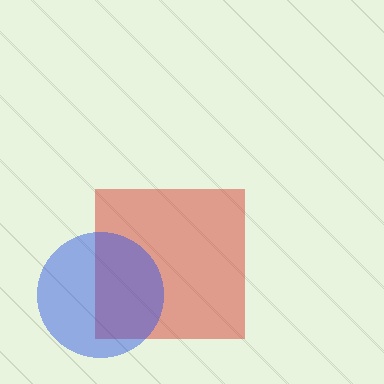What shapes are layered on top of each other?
The layered shapes are: a red square, a blue circle.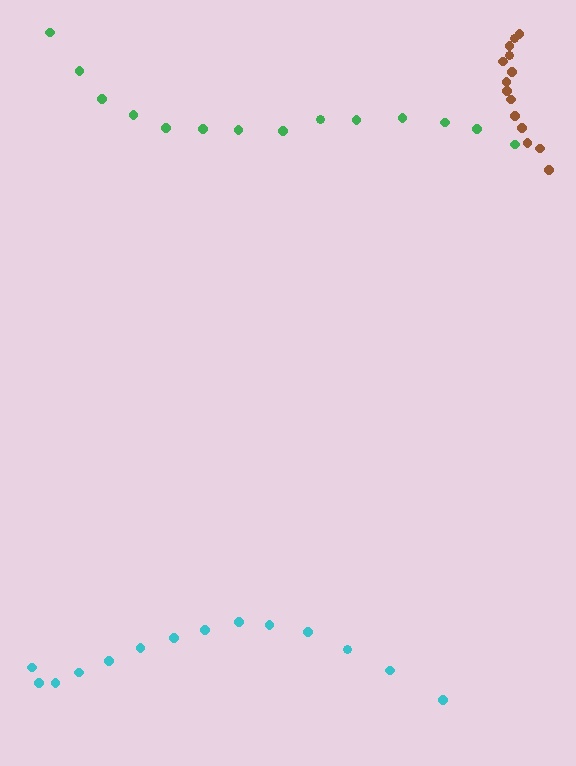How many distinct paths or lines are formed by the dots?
There are 3 distinct paths.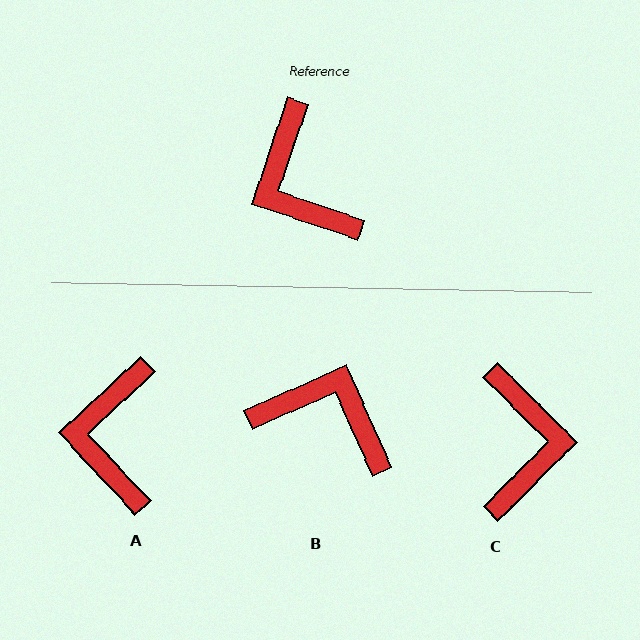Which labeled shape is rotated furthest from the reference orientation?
C, about 154 degrees away.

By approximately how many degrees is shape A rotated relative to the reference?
Approximately 28 degrees clockwise.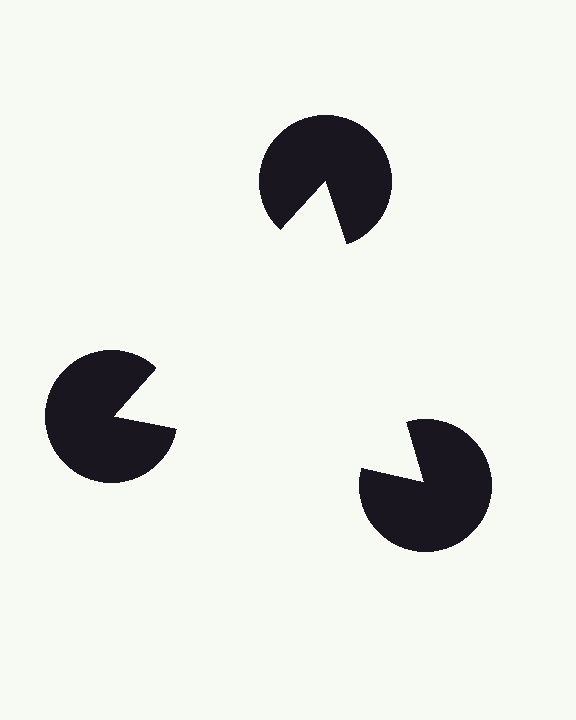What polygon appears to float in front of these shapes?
An illusory triangle — its edges are inferred from the aligned wedge cuts in the pac-man discs, not physically drawn.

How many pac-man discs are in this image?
There are 3 — one at each vertex of the illusory triangle.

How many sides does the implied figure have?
3 sides.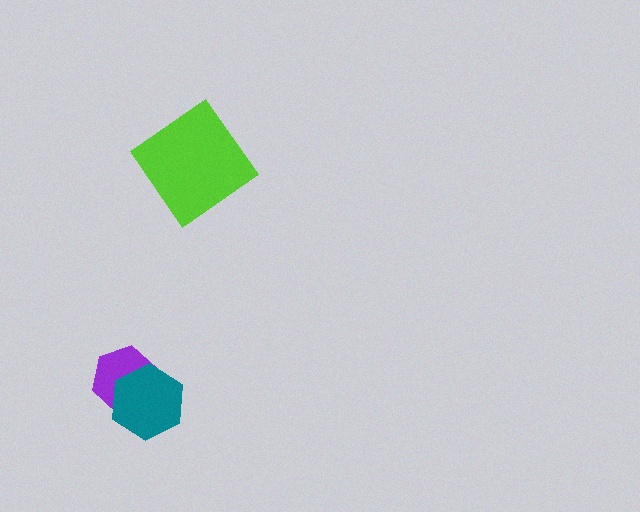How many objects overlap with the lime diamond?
0 objects overlap with the lime diamond.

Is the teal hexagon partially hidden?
No, no other shape covers it.